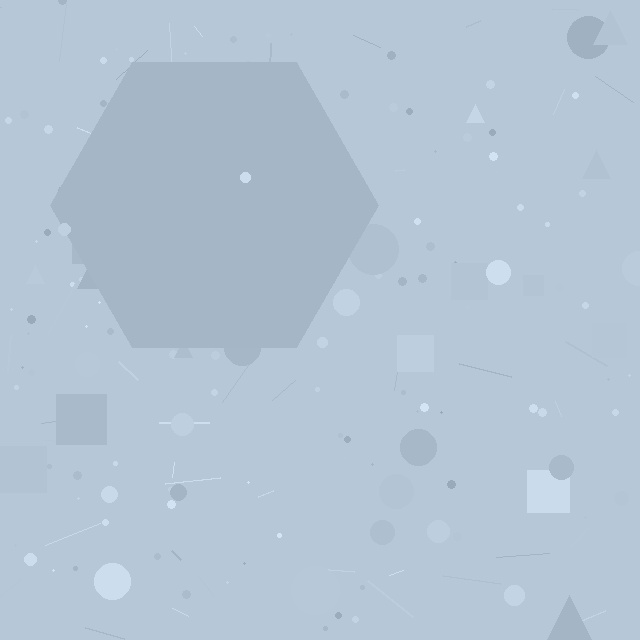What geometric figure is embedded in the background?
A hexagon is embedded in the background.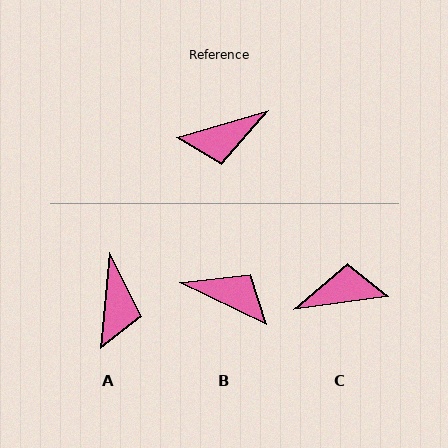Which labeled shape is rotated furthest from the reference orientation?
C, about 172 degrees away.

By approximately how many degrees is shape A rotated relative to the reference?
Approximately 68 degrees counter-clockwise.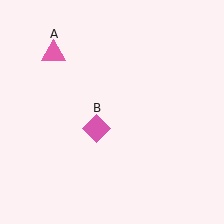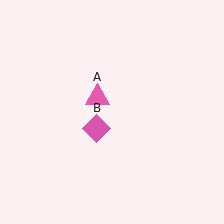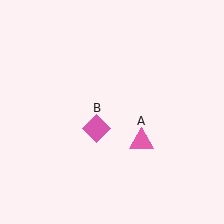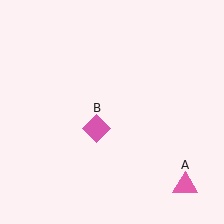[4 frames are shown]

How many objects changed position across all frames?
1 object changed position: pink triangle (object A).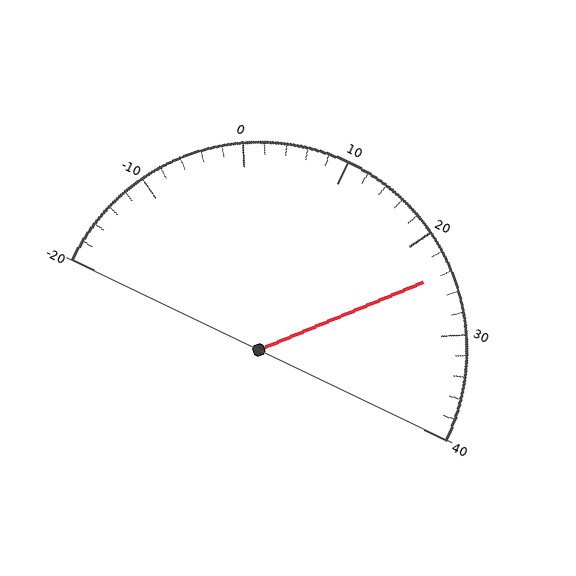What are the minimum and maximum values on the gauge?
The gauge ranges from -20 to 40.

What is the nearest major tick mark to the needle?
The nearest major tick mark is 20.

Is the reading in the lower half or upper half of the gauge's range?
The reading is in the upper half of the range (-20 to 40).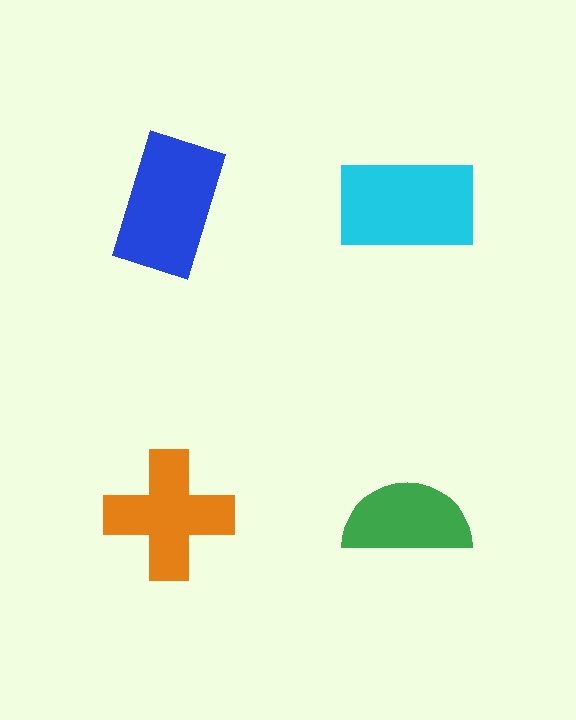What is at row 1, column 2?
A cyan rectangle.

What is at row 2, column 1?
An orange cross.